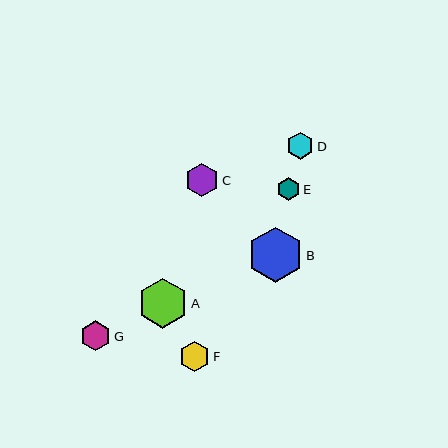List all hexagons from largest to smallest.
From largest to smallest: B, A, C, F, G, D, E.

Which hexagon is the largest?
Hexagon B is the largest with a size of approximately 55 pixels.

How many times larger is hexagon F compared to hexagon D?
Hexagon F is approximately 1.1 times the size of hexagon D.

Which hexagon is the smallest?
Hexagon E is the smallest with a size of approximately 22 pixels.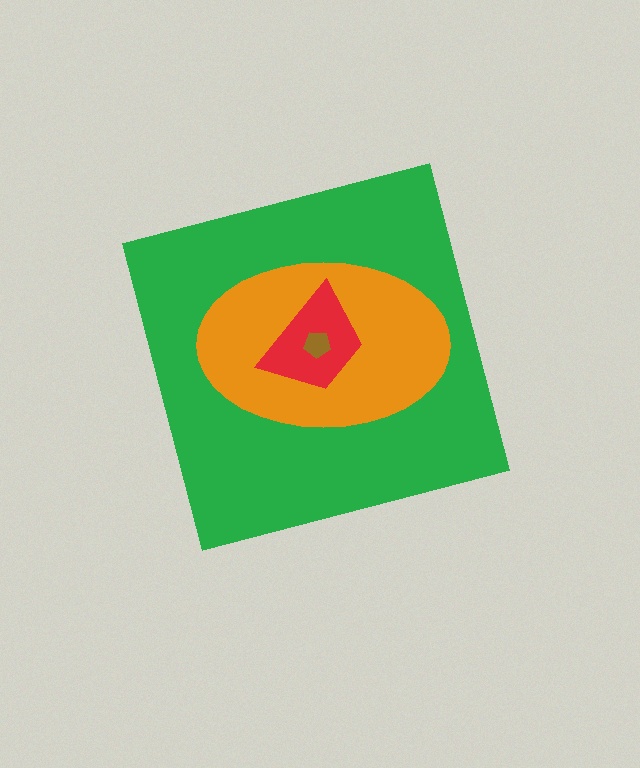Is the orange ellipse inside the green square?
Yes.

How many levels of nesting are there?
4.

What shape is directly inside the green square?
The orange ellipse.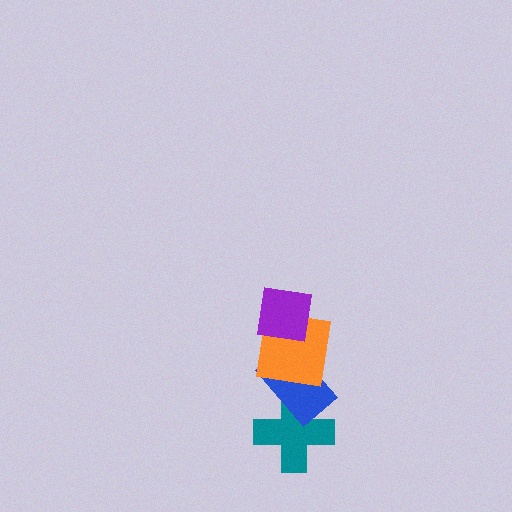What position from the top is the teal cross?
The teal cross is 4th from the top.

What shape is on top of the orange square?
The purple square is on top of the orange square.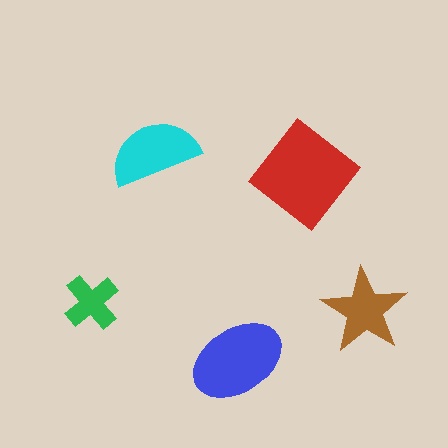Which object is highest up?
The cyan semicircle is topmost.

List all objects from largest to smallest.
The red diamond, the blue ellipse, the cyan semicircle, the brown star, the green cross.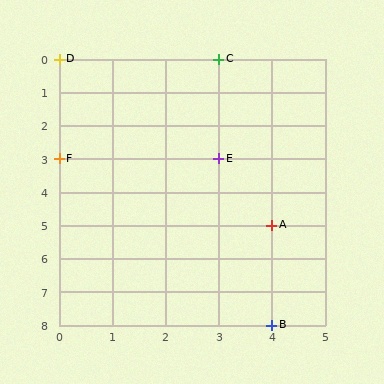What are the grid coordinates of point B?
Point B is at grid coordinates (4, 8).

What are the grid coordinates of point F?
Point F is at grid coordinates (0, 3).